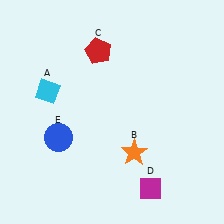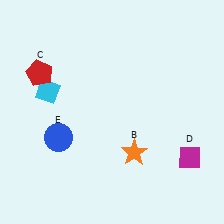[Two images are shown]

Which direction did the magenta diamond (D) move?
The magenta diamond (D) moved right.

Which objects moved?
The objects that moved are: the red pentagon (C), the magenta diamond (D).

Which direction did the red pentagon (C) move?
The red pentagon (C) moved left.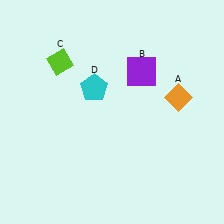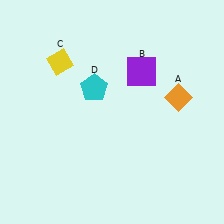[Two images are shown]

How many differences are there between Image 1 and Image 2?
There is 1 difference between the two images.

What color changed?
The diamond (C) changed from lime in Image 1 to yellow in Image 2.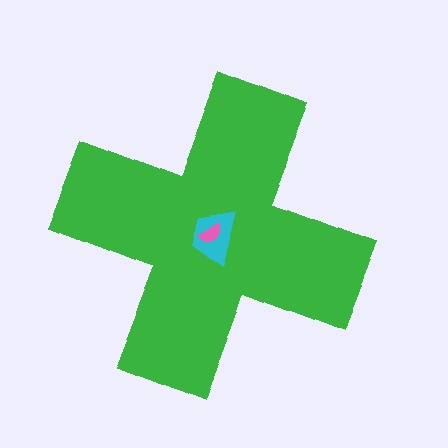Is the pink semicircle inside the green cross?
Yes.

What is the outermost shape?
The green cross.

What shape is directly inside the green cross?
The cyan trapezoid.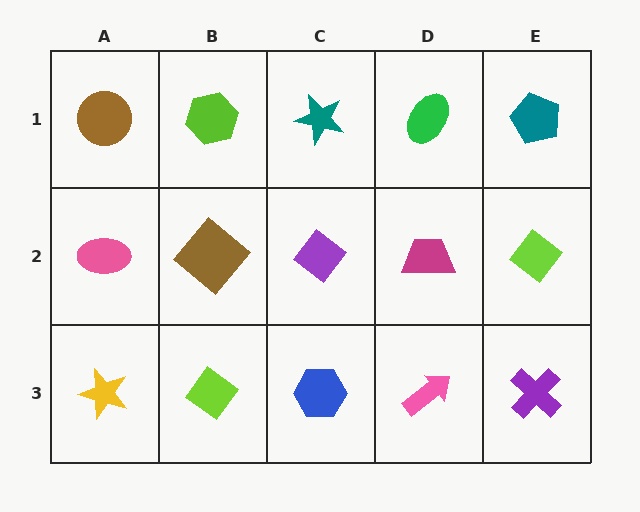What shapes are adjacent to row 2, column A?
A brown circle (row 1, column A), a yellow star (row 3, column A), a brown diamond (row 2, column B).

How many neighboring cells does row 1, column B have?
3.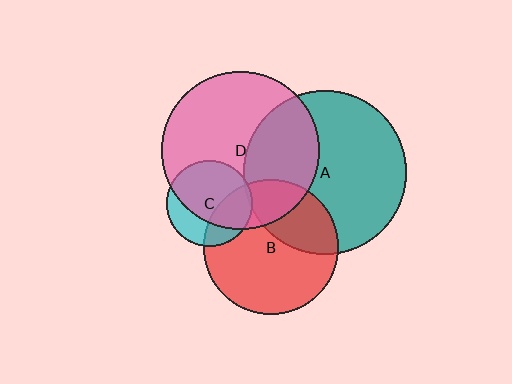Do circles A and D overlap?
Yes.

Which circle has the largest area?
Circle A (teal).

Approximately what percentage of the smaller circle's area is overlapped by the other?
Approximately 35%.